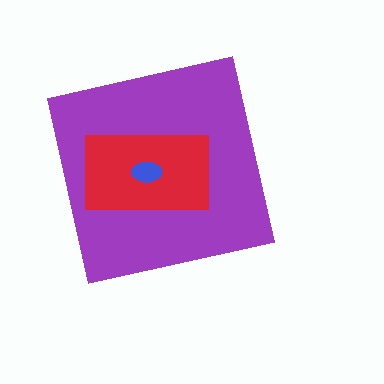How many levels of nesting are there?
3.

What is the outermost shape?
The purple square.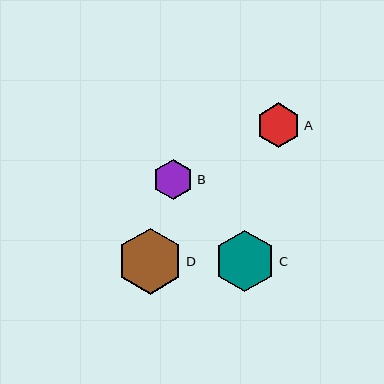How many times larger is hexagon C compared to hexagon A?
Hexagon C is approximately 1.4 times the size of hexagon A.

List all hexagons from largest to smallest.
From largest to smallest: D, C, A, B.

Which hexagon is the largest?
Hexagon D is the largest with a size of approximately 66 pixels.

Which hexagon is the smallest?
Hexagon B is the smallest with a size of approximately 40 pixels.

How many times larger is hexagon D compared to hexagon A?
Hexagon D is approximately 1.5 times the size of hexagon A.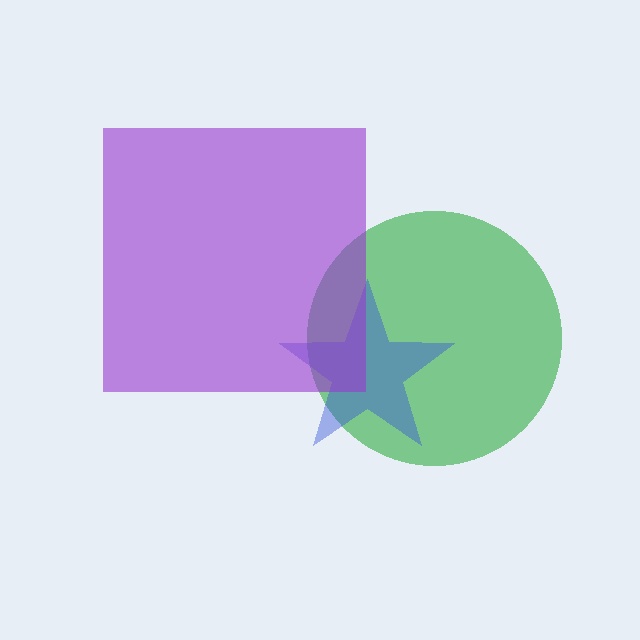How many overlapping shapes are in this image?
There are 3 overlapping shapes in the image.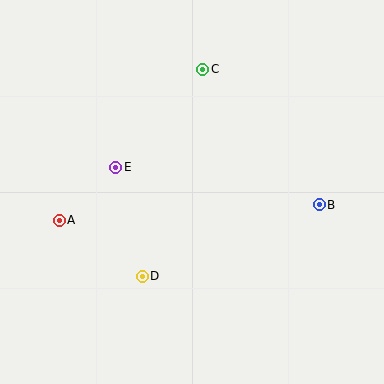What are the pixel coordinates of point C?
Point C is at (203, 69).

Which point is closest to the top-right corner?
Point C is closest to the top-right corner.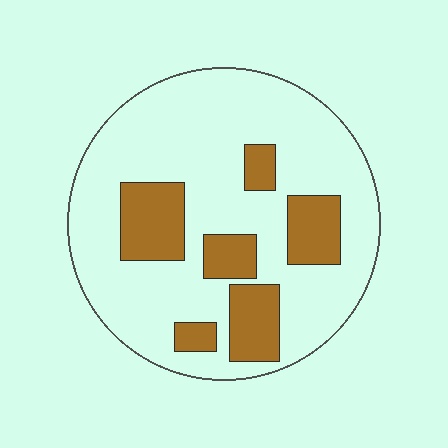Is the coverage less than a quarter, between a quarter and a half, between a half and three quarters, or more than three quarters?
Less than a quarter.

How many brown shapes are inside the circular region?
6.